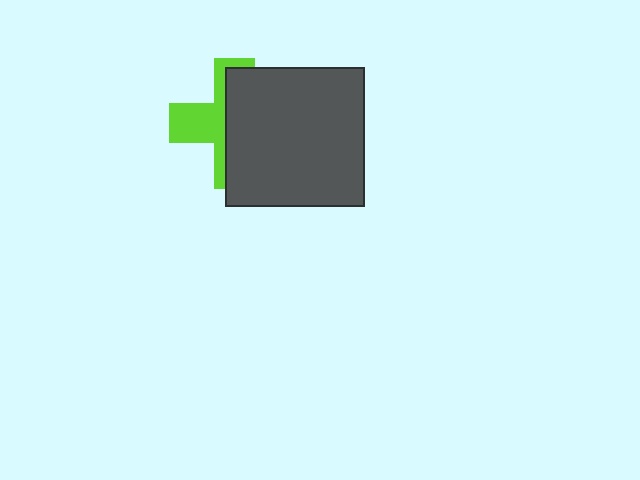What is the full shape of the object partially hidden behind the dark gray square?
The partially hidden object is a lime cross.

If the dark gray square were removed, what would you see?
You would see the complete lime cross.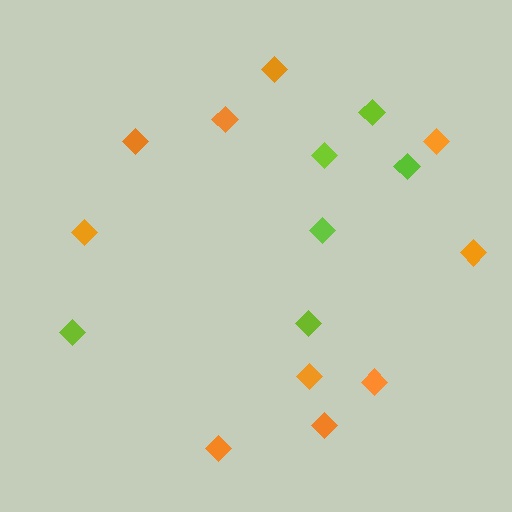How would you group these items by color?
There are 2 groups: one group of lime diamonds (6) and one group of orange diamonds (10).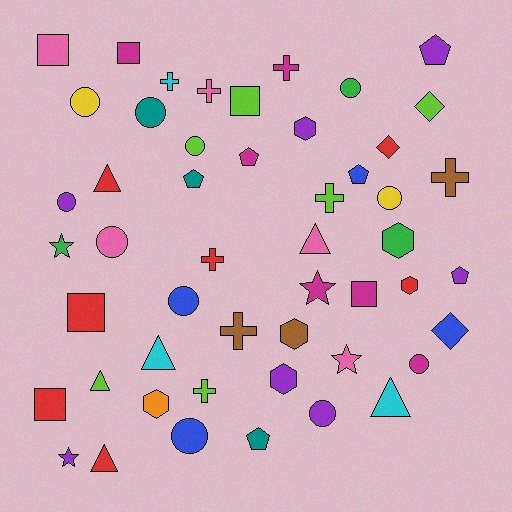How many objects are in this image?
There are 50 objects.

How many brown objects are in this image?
There are 3 brown objects.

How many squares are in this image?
There are 6 squares.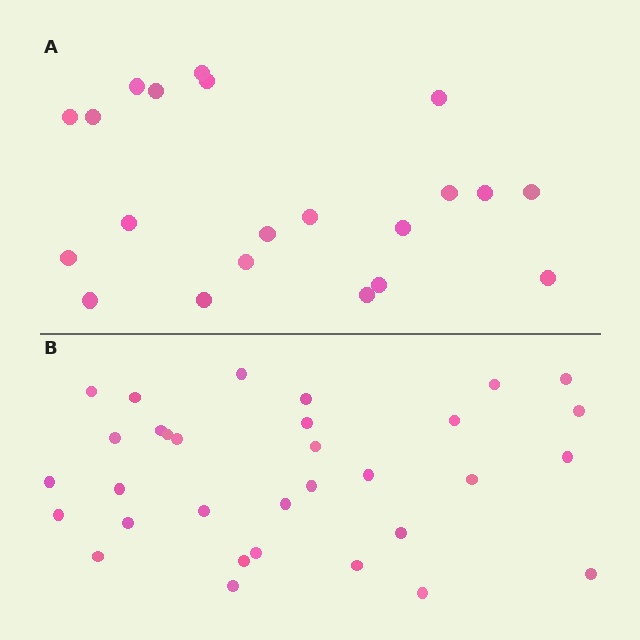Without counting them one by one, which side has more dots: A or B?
Region B (the bottom region) has more dots.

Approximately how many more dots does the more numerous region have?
Region B has roughly 12 or so more dots than region A.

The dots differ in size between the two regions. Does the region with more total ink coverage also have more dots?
No. Region A has more total ink coverage because its dots are larger, but region B actually contains more individual dots. Total area can be misleading — the number of items is what matters here.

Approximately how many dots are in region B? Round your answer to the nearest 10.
About 30 dots. (The exact count is 32, which rounds to 30.)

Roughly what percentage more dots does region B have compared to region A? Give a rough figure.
About 50% more.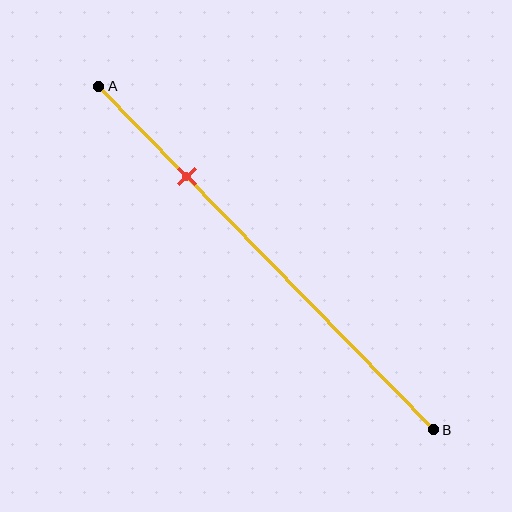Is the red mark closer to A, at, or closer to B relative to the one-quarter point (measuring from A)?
The red mark is approximately at the one-quarter point of segment AB.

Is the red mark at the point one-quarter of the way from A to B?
Yes, the mark is approximately at the one-quarter point.